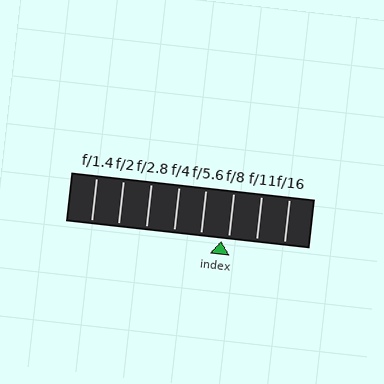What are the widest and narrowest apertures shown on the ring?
The widest aperture shown is f/1.4 and the narrowest is f/16.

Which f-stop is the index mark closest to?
The index mark is closest to f/8.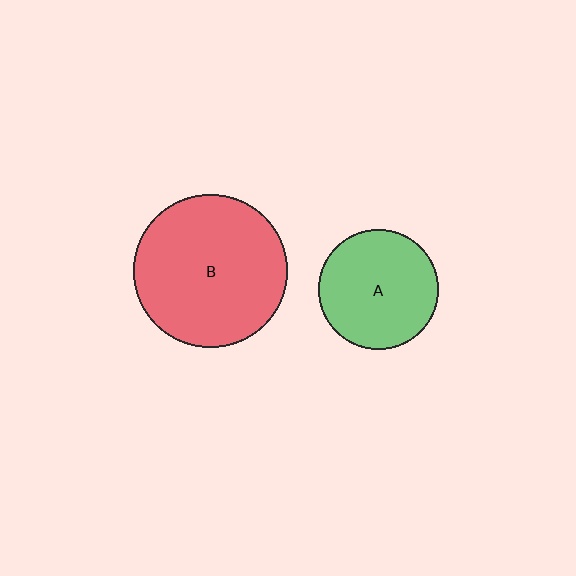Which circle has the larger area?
Circle B (red).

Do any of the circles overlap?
No, none of the circles overlap.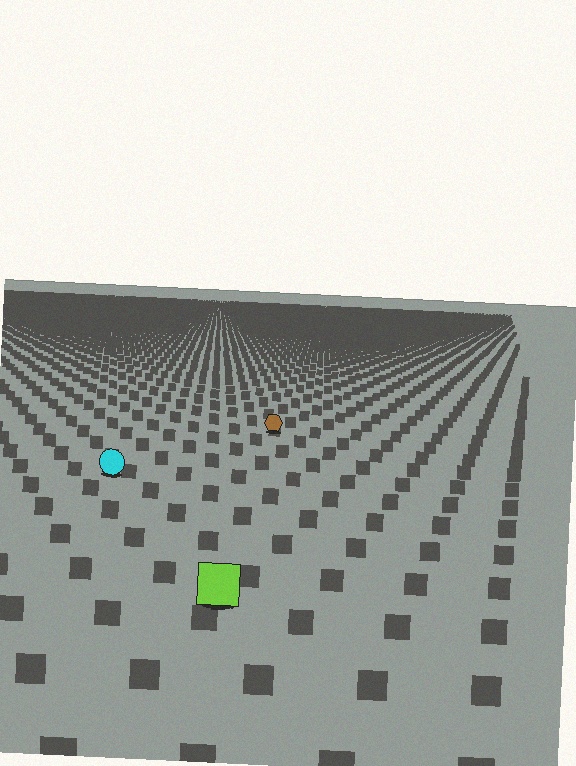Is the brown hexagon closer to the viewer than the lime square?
No. The lime square is closer — you can tell from the texture gradient: the ground texture is coarser near it.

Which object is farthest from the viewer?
The brown hexagon is farthest from the viewer. It appears smaller and the ground texture around it is denser.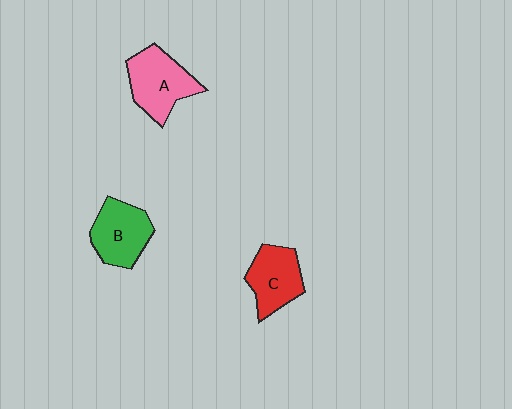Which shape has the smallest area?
Shape C (red).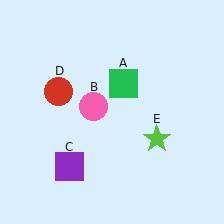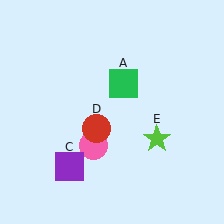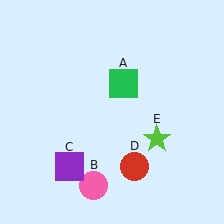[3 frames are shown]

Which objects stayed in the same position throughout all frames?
Green square (object A) and purple square (object C) and lime star (object E) remained stationary.